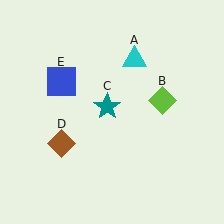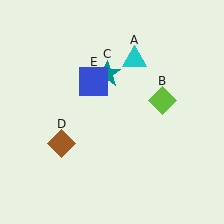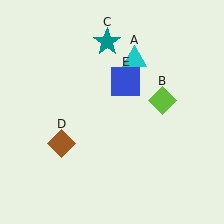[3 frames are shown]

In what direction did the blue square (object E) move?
The blue square (object E) moved right.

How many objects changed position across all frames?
2 objects changed position: teal star (object C), blue square (object E).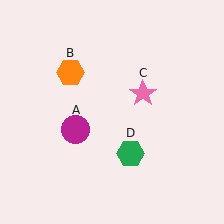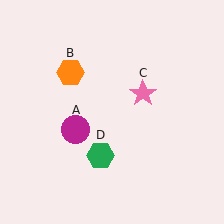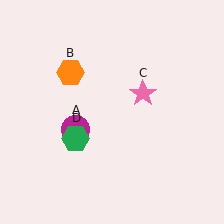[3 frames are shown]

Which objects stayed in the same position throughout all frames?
Magenta circle (object A) and orange hexagon (object B) and pink star (object C) remained stationary.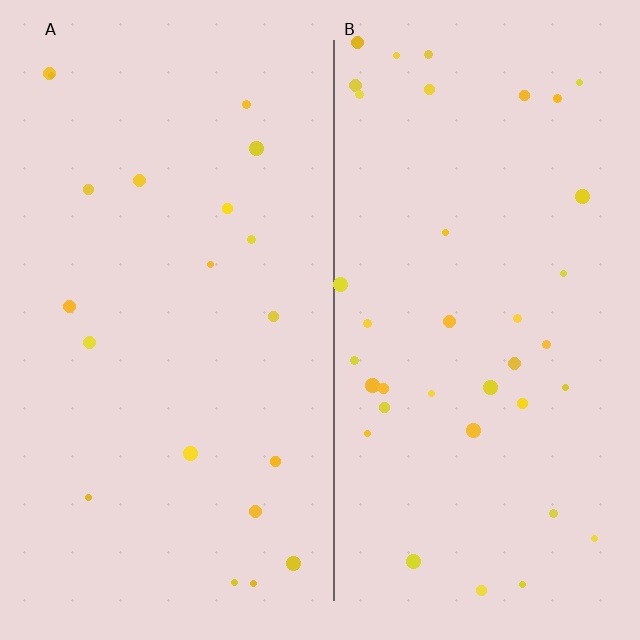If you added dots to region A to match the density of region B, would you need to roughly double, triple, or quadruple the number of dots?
Approximately double.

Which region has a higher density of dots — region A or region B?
B (the right).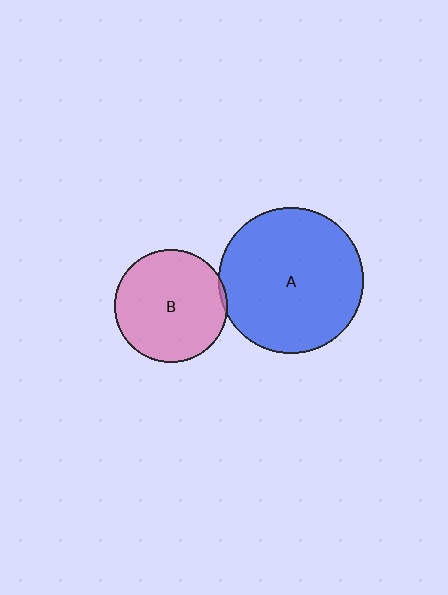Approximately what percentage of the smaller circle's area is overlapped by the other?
Approximately 5%.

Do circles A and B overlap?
Yes.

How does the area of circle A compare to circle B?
Approximately 1.7 times.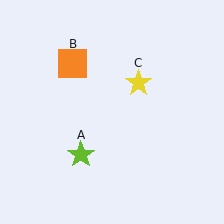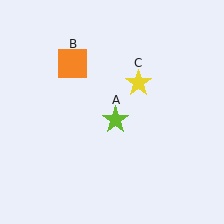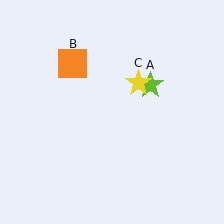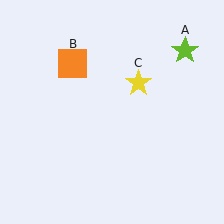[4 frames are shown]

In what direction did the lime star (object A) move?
The lime star (object A) moved up and to the right.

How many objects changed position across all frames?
1 object changed position: lime star (object A).